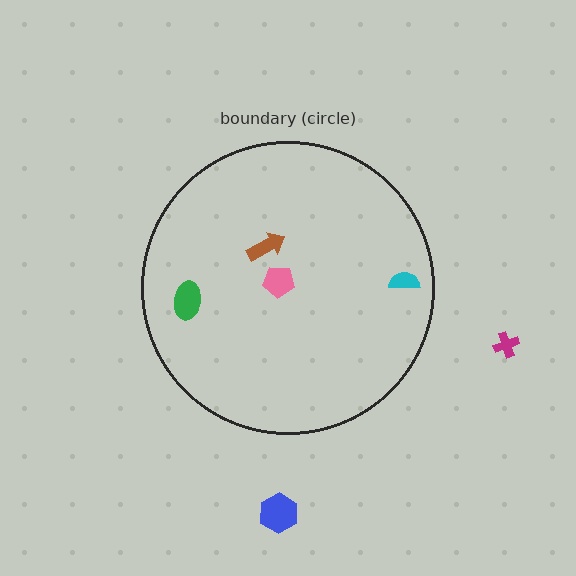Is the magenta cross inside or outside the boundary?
Outside.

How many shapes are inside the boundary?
4 inside, 2 outside.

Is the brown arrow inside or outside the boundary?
Inside.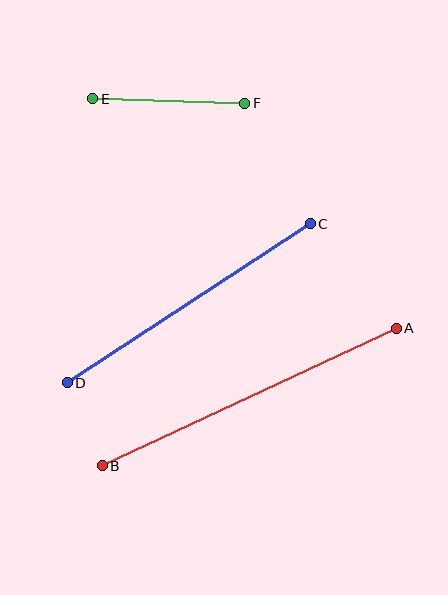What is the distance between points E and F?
The distance is approximately 152 pixels.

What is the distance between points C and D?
The distance is approximately 290 pixels.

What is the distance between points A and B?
The distance is approximately 325 pixels.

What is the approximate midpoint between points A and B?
The midpoint is at approximately (249, 397) pixels.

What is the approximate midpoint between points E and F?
The midpoint is at approximately (169, 101) pixels.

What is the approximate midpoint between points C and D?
The midpoint is at approximately (189, 303) pixels.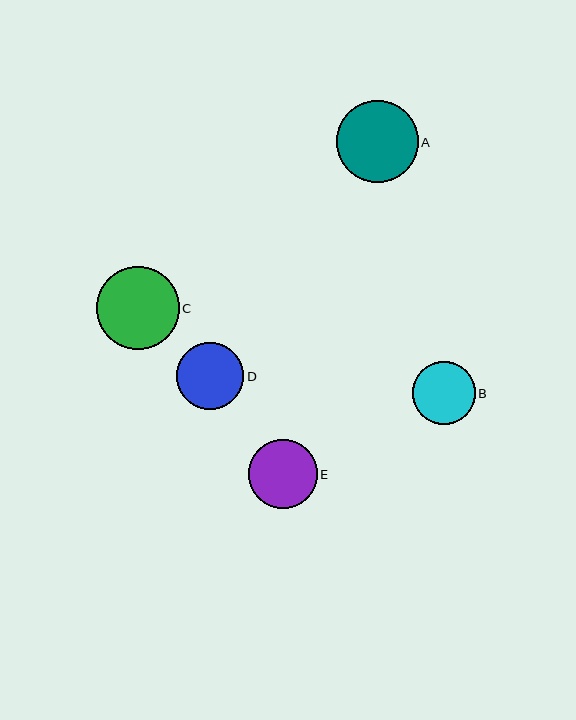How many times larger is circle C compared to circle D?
Circle C is approximately 1.2 times the size of circle D.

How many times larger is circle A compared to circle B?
Circle A is approximately 1.3 times the size of circle B.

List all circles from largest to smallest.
From largest to smallest: C, A, E, D, B.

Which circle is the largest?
Circle C is the largest with a size of approximately 83 pixels.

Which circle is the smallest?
Circle B is the smallest with a size of approximately 63 pixels.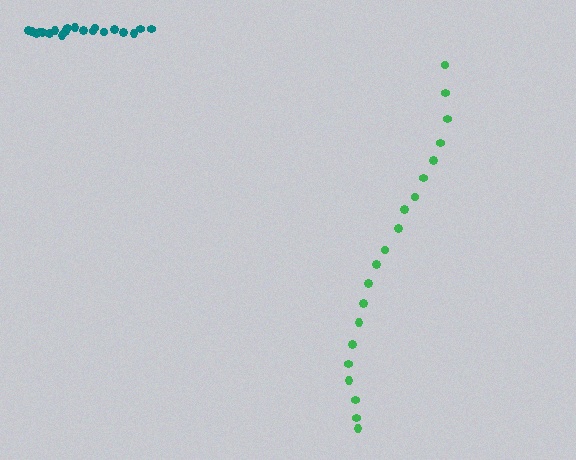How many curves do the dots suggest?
There are 2 distinct paths.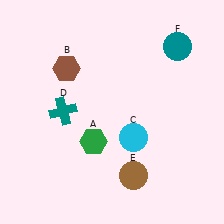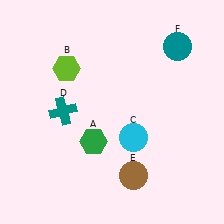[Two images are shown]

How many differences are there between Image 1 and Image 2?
There is 1 difference between the two images.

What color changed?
The hexagon (B) changed from brown in Image 1 to lime in Image 2.